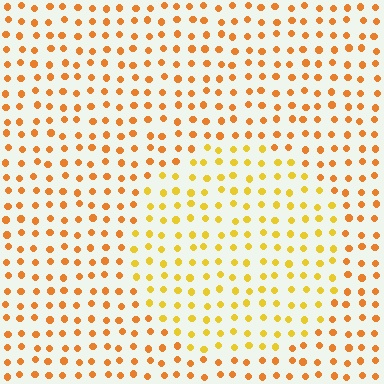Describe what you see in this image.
The image is filled with small orange elements in a uniform arrangement. A circle-shaped region is visible where the elements are tinted to a slightly different hue, forming a subtle color boundary.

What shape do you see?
I see a circle.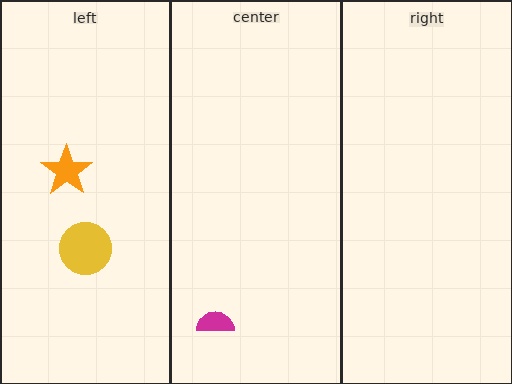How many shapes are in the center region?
1.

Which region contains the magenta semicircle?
The center region.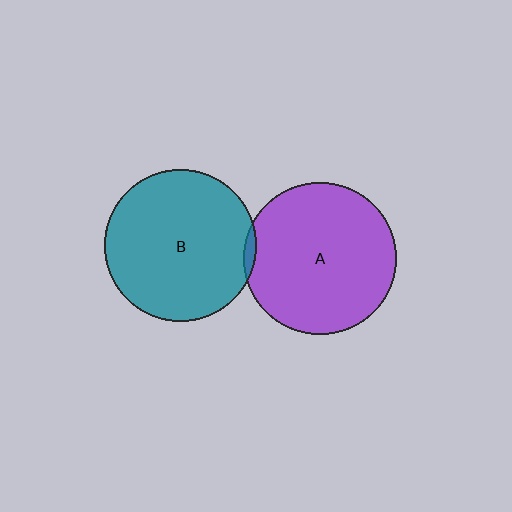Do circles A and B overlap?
Yes.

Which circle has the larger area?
Circle A (purple).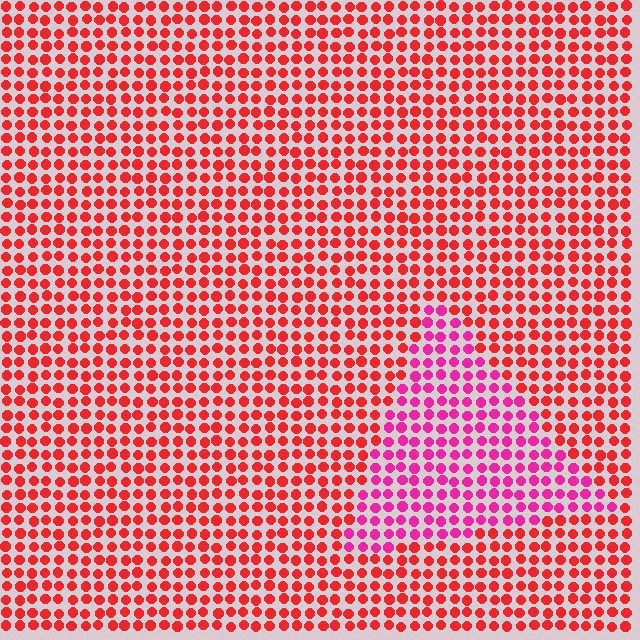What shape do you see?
I see a triangle.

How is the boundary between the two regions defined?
The boundary is defined purely by a slight shift in hue (about 37 degrees). Spacing, size, and orientation are identical on both sides.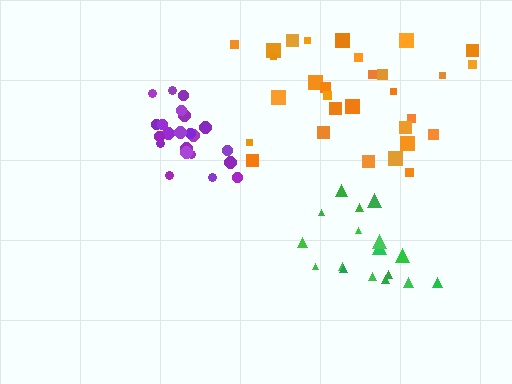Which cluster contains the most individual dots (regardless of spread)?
Orange (31).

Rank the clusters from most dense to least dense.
purple, green, orange.